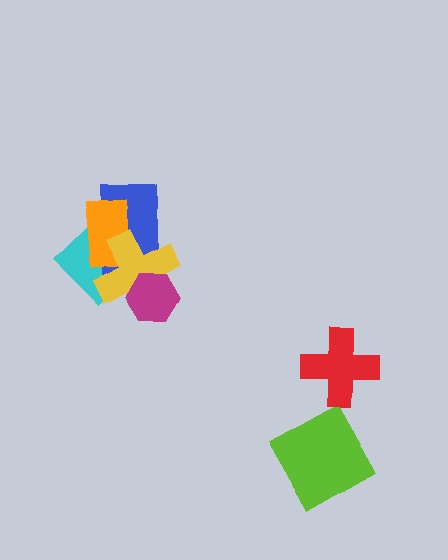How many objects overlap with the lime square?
0 objects overlap with the lime square.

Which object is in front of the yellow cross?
The magenta hexagon is in front of the yellow cross.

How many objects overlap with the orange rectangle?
3 objects overlap with the orange rectangle.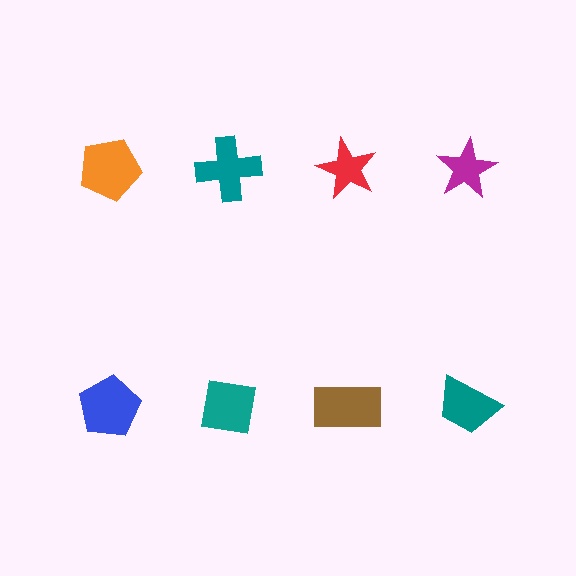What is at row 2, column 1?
A blue pentagon.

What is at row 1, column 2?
A teal cross.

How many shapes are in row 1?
4 shapes.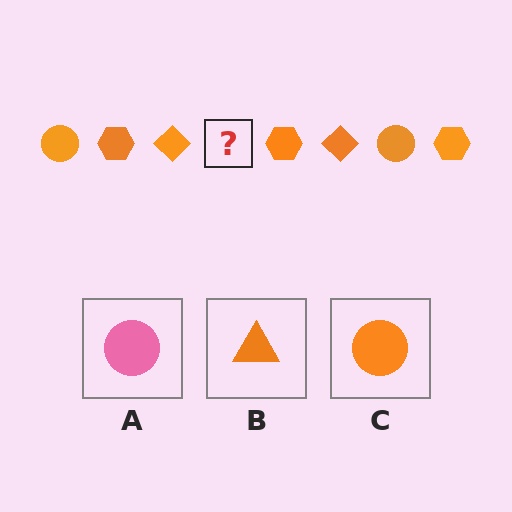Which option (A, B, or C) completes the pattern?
C.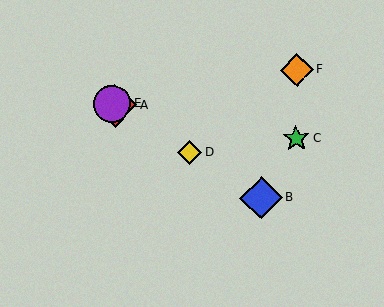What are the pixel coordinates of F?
Object F is at (297, 70).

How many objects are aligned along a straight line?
4 objects (A, B, D, E) are aligned along a straight line.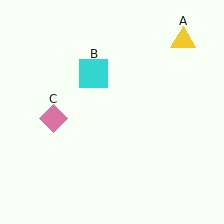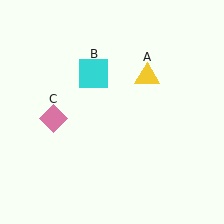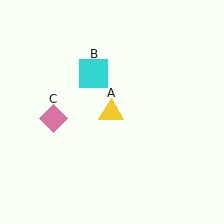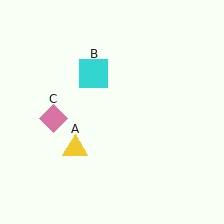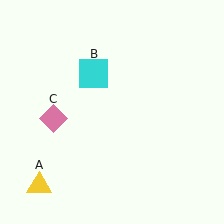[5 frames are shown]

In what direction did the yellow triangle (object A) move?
The yellow triangle (object A) moved down and to the left.